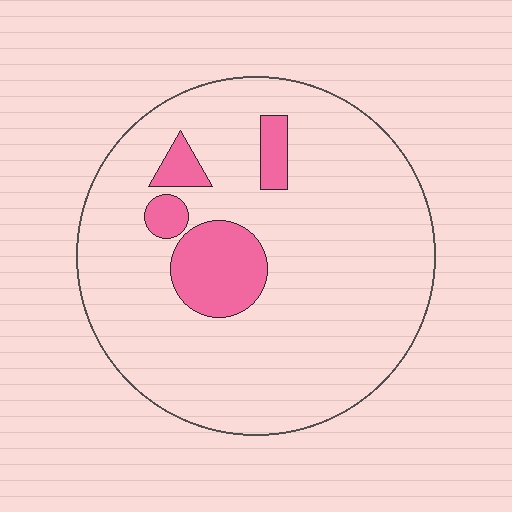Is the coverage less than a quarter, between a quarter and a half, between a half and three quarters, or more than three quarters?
Less than a quarter.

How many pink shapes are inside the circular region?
4.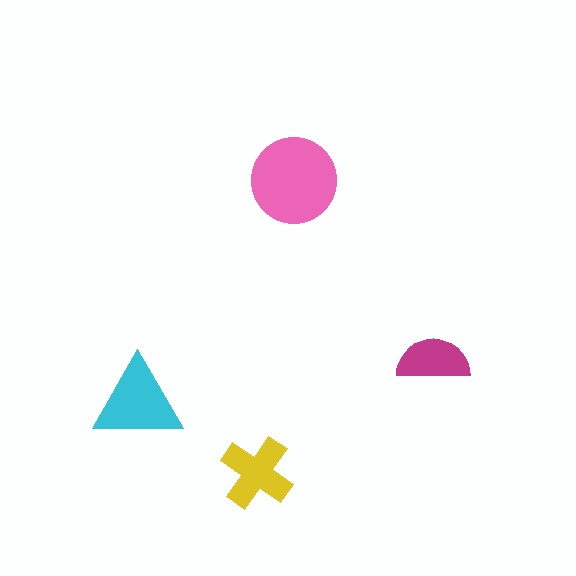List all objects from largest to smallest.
The pink circle, the cyan triangle, the yellow cross, the magenta semicircle.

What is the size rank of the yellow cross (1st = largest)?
3rd.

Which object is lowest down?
The yellow cross is bottommost.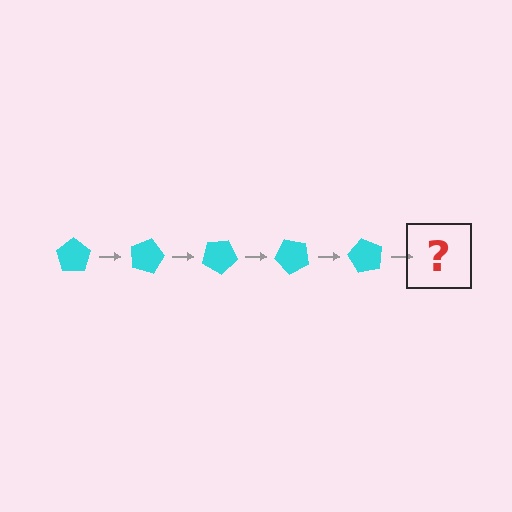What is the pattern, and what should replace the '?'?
The pattern is that the pentagon rotates 15 degrees each step. The '?' should be a cyan pentagon rotated 75 degrees.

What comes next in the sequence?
The next element should be a cyan pentagon rotated 75 degrees.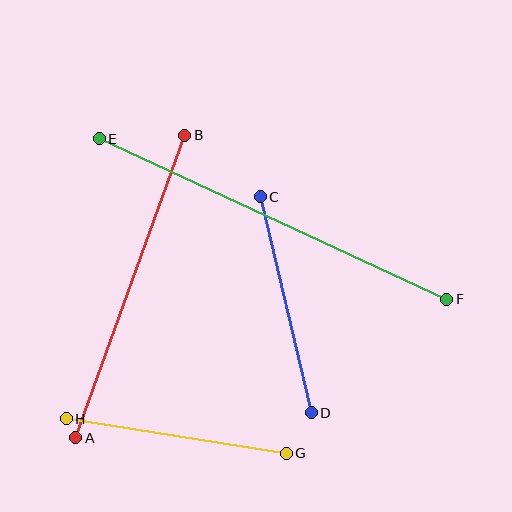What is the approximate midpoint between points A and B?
The midpoint is at approximately (130, 287) pixels.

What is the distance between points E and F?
The distance is approximately 383 pixels.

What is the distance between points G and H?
The distance is approximately 223 pixels.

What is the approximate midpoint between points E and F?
The midpoint is at approximately (273, 219) pixels.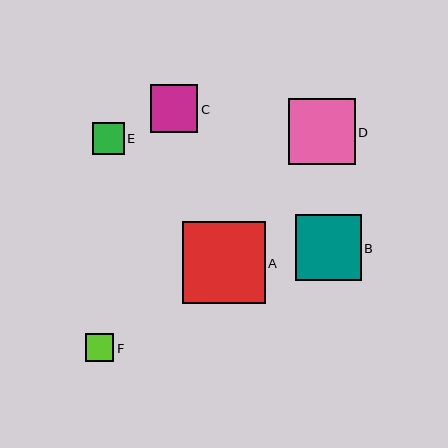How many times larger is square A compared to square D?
Square A is approximately 1.2 times the size of square D.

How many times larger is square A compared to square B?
Square A is approximately 1.2 times the size of square B.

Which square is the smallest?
Square F is the smallest with a size of approximately 28 pixels.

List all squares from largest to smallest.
From largest to smallest: A, D, B, C, E, F.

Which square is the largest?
Square A is the largest with a size of approximately 82 pixels.